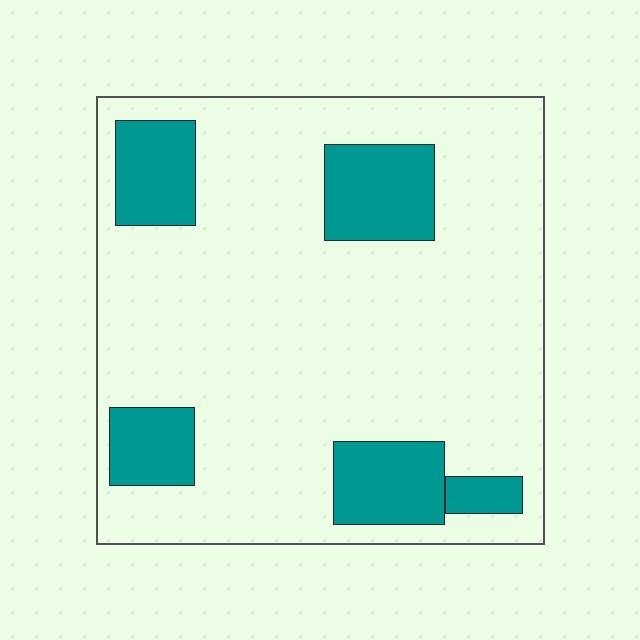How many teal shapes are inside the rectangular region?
5.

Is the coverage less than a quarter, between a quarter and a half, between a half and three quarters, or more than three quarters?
Less than a quarter.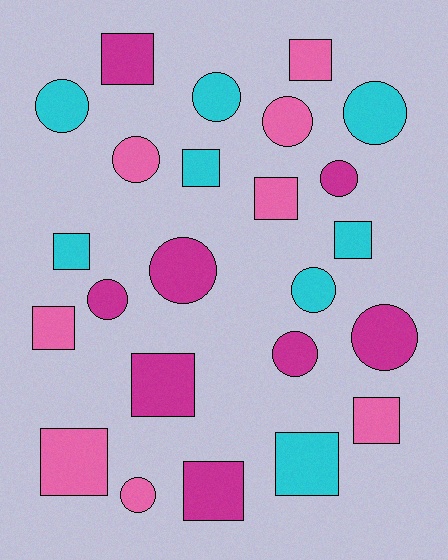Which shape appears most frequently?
Circle, with 12 objects.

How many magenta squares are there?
There are 3 magenta squares.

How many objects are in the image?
There are 24 objects.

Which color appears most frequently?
Cyan, with 8 objects.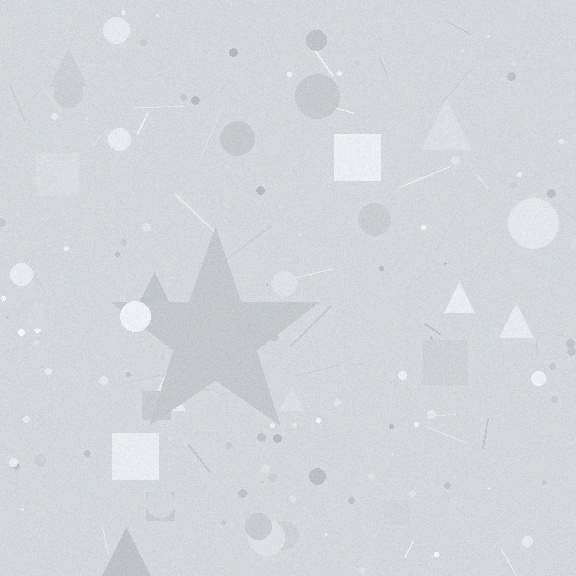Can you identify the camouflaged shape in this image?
The camouflaged shape is a star.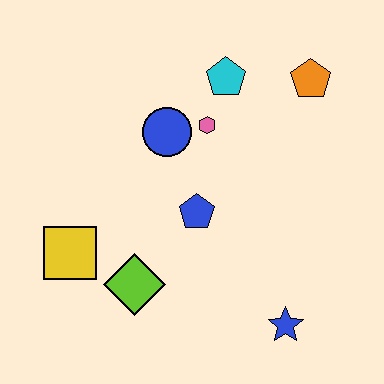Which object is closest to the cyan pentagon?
The pink hexagon is closest to the cyan pentagon.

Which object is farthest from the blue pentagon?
The orange pentagon is farthest from the blue pentagon.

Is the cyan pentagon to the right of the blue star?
No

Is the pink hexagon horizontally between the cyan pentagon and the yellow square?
Yes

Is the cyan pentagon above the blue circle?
Yes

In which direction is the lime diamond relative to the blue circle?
The lime diamond is below the blue circle.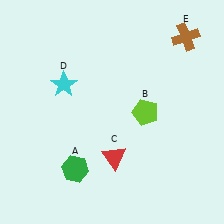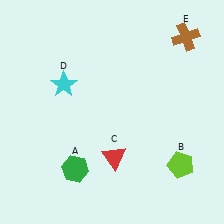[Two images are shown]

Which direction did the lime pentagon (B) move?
The lime pentagon (B) moved down.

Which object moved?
The lime pentagon (B) moved down.